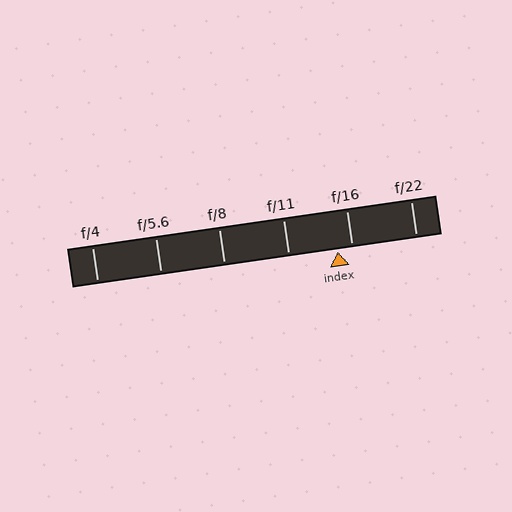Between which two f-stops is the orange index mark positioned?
The index mark is between f/11 and f/16.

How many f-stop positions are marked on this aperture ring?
There are 6 f-stop positions marked.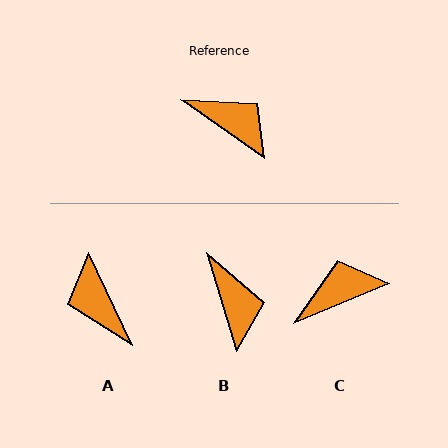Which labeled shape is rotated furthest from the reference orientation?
A, about 150 degrees away.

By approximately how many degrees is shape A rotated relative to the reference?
Approximately 150 degrees counter-clockwise.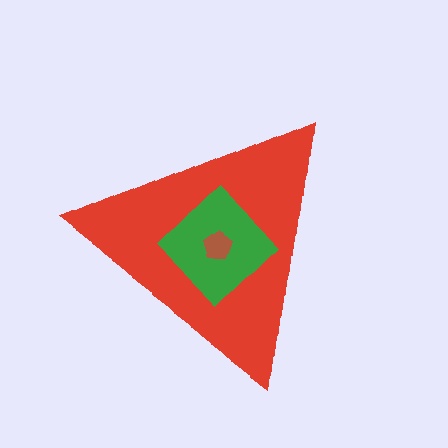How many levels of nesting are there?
3.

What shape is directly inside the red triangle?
The green diamond.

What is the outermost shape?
The red triangle.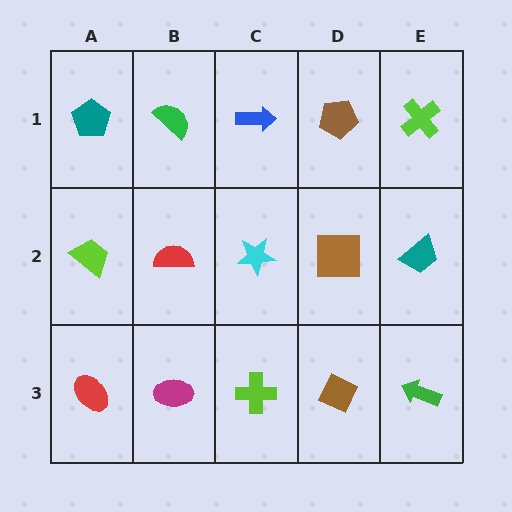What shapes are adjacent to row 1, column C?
A cyan star (row 2, column C), a green semicircle (row 1, column B), a brown pentagon (row 1, column D).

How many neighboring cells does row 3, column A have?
2.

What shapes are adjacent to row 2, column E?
A lime cross (row 1, column E), a green arrow (row 3, column E), a brown square (row 2, column D).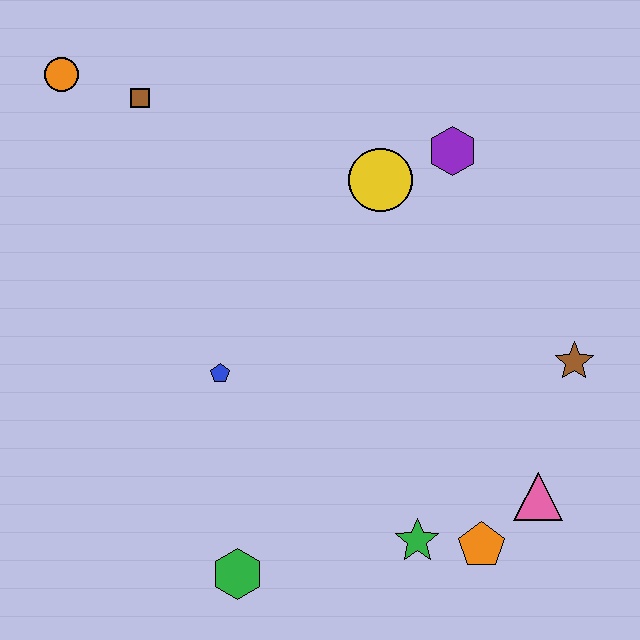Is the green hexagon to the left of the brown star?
Yes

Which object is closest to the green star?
The orange pentagon is closest to the green star.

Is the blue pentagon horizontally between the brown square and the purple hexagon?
Yes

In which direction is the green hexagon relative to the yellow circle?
The green hexagon is below the yellow circle.